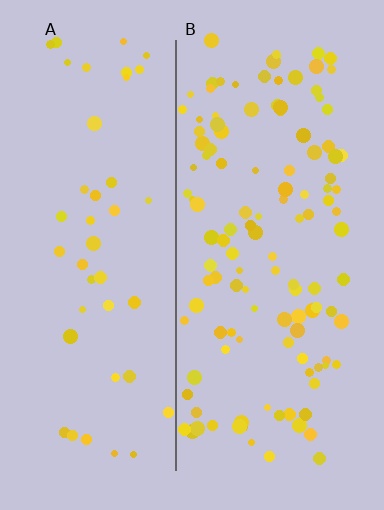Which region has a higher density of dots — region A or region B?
B (the right).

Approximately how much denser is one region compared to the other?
Approximately 2.8× — region B over region A.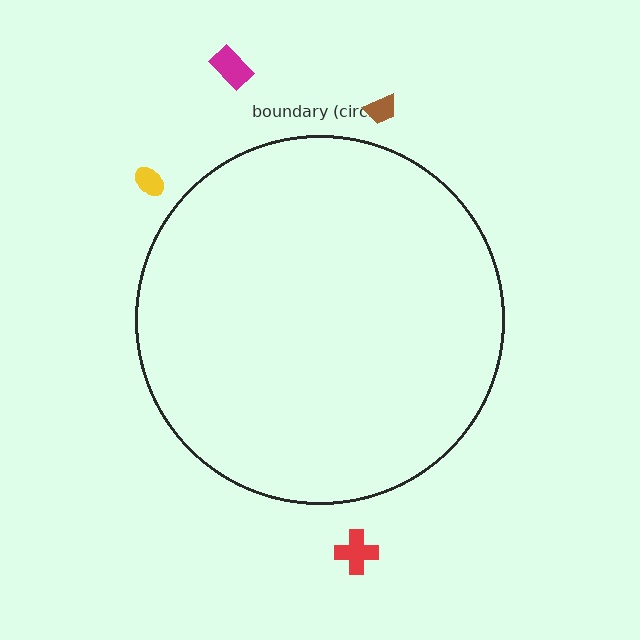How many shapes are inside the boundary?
0 inside, 4 outside.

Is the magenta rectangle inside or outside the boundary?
Outside.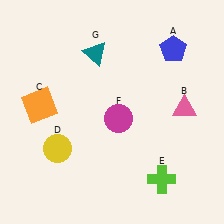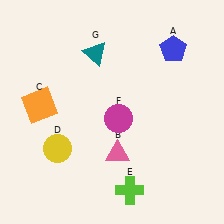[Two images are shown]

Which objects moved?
The objects that moved are: the pink triangle (B), the lime cross (E).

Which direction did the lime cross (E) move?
The lime cross (E) moved left.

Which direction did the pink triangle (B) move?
The pink triangle (B) moved left.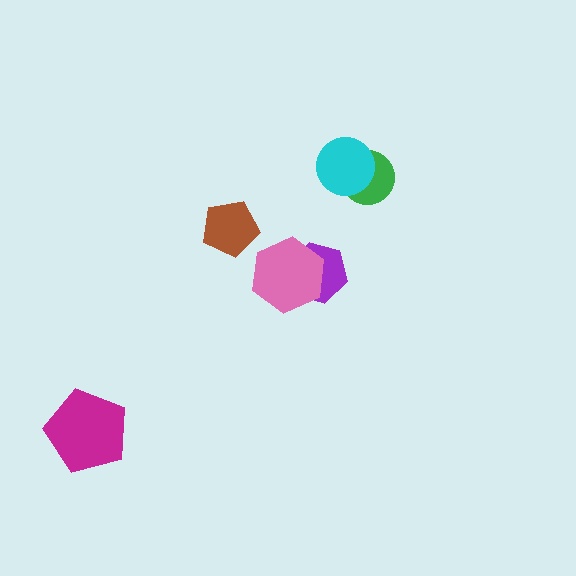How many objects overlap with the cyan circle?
1 object overlaps with the cyan circle.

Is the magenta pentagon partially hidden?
No, no other shape covers it.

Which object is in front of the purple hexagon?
The pink hexagon is in front of the purple hexagon.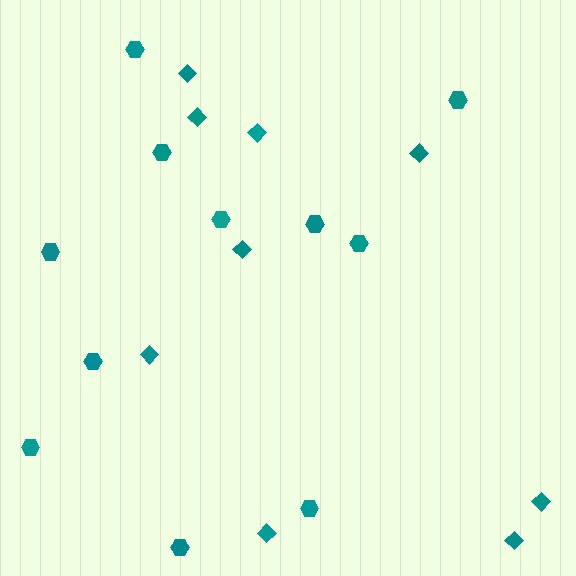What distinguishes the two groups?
There are 2 groups: one group of diamonds (9) and one group of hexagons (11).